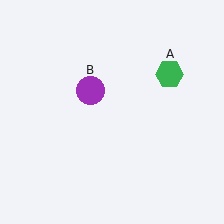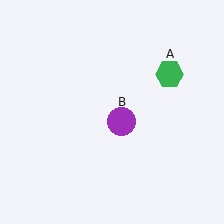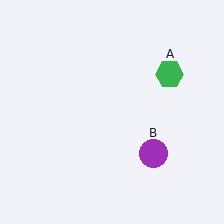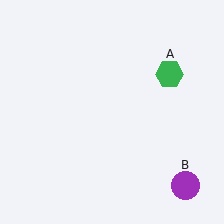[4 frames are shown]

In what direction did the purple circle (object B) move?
The purple circle (object B) moved down and to the right.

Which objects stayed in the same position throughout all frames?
Green hexagon (object A) remained stationary.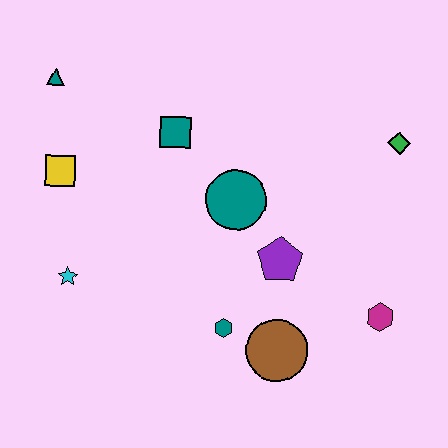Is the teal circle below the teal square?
Yes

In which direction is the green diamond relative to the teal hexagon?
The green diamond is above the teal hexagon.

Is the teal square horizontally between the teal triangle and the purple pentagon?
Yes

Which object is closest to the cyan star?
The yellow square is closest to the cyan star.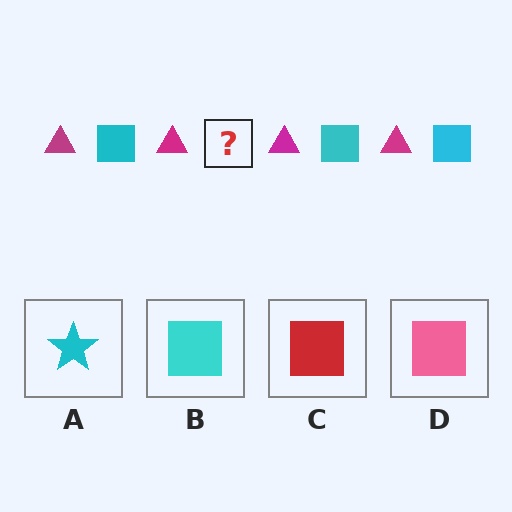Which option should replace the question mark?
Option B.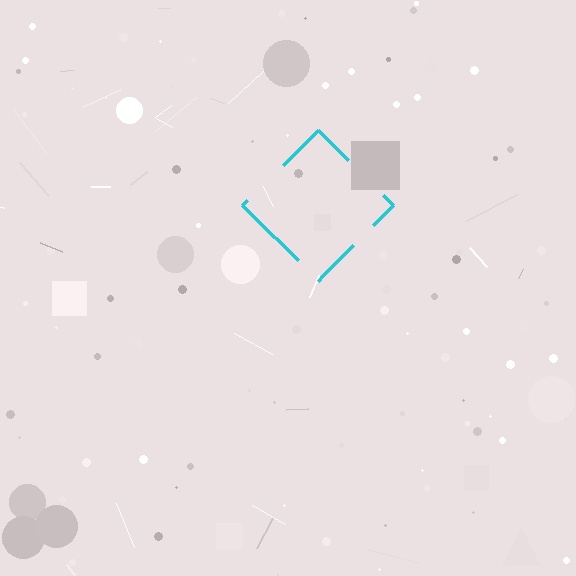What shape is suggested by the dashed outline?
The dashed outline suggests a diamond.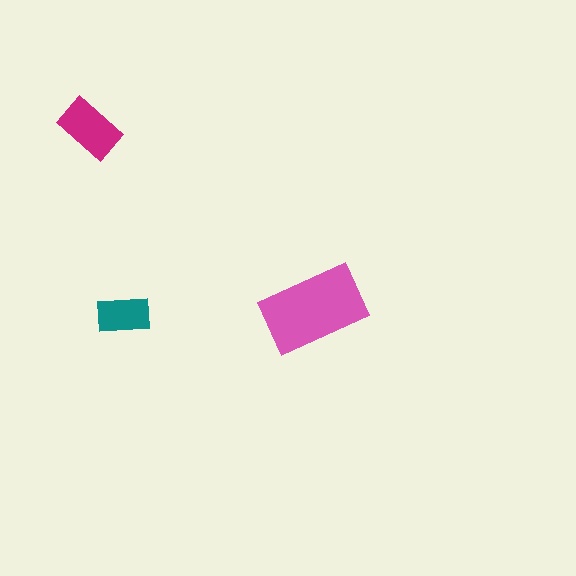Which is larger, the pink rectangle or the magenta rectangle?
The pink one.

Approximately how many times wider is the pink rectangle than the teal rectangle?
About 2 times wider.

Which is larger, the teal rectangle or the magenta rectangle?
The magenta one.